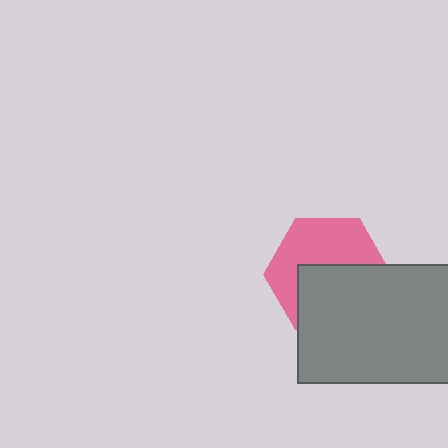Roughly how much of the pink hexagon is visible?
About half of it is visible (roughly 51%).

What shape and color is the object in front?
The object in front is a gray rectangle.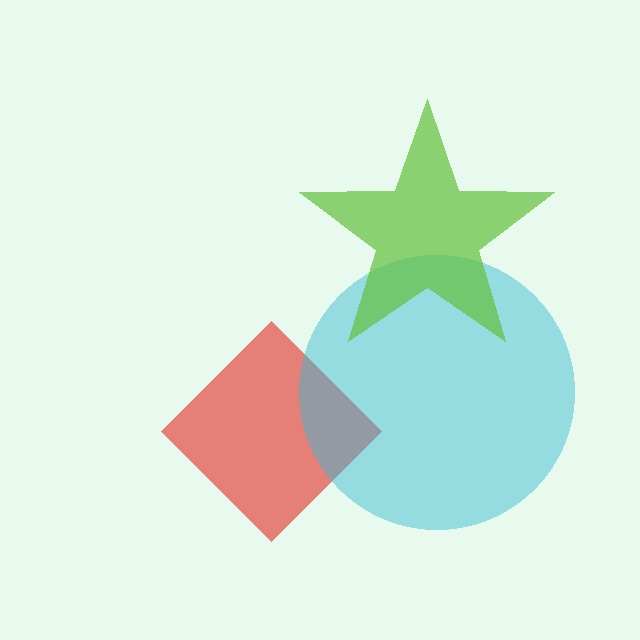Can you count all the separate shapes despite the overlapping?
Yes, there are 3 separate shapes.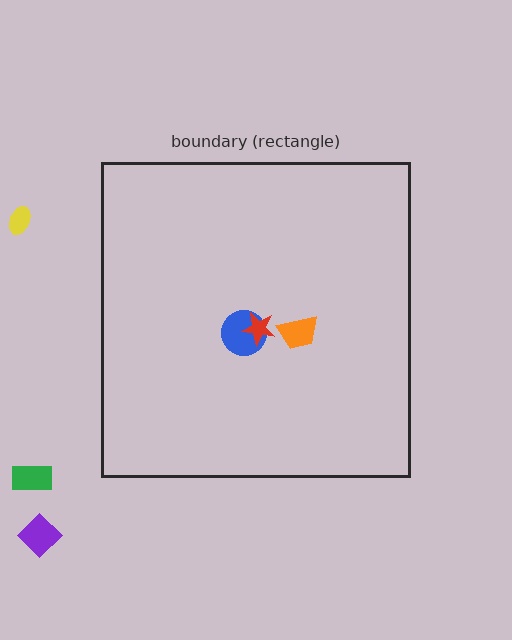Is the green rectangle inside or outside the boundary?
Outside.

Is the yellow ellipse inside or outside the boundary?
Outside.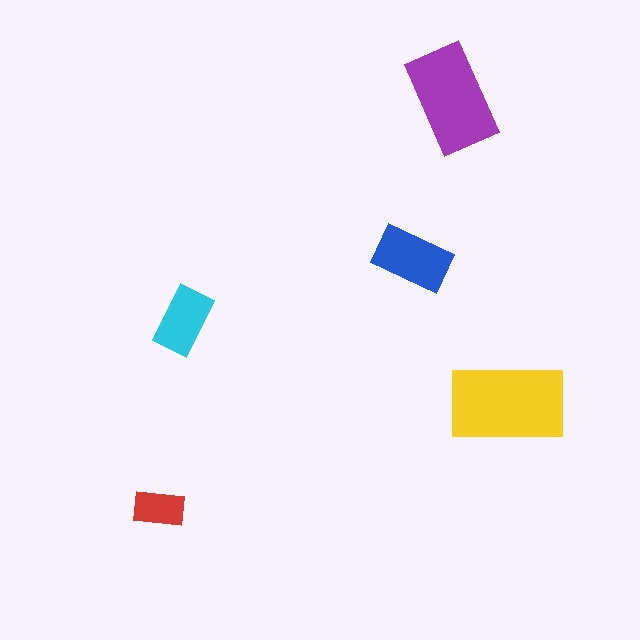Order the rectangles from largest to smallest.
the yellow one, the purple one, the blue one, the cyan one, the red one.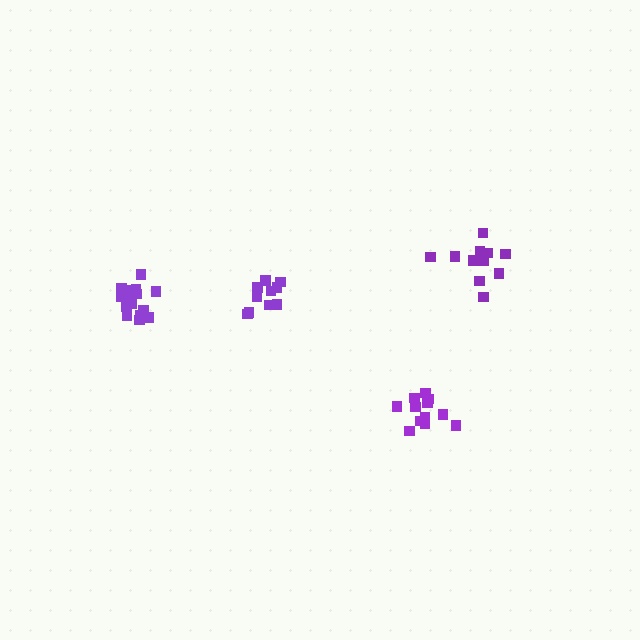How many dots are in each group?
Group 1: 12 dots, Group 2: 12 dots, Group 3: 10 dots, Group 4: 16 dots (50 total).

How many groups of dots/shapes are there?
There are 4 groups.